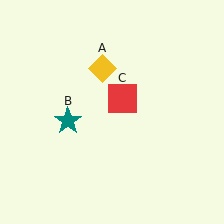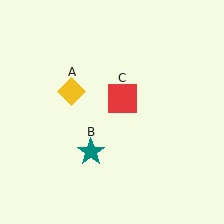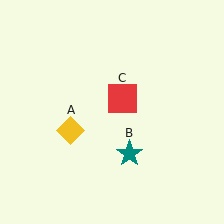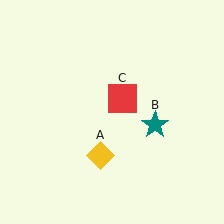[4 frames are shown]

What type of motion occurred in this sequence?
The yellow diamond (object A), teal star (object B) rotated counterclockwise around the center of the scene.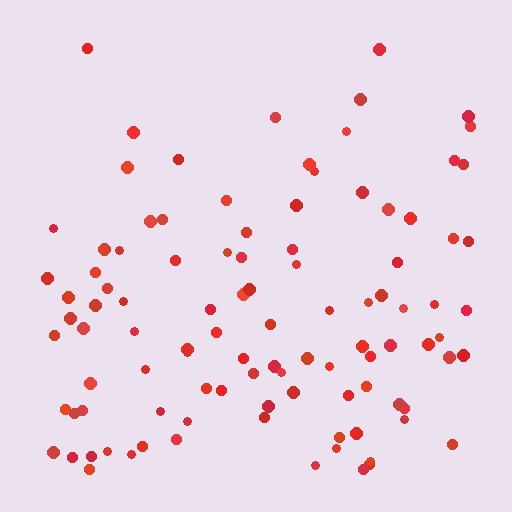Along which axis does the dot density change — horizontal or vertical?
Vertical.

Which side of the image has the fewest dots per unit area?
The top.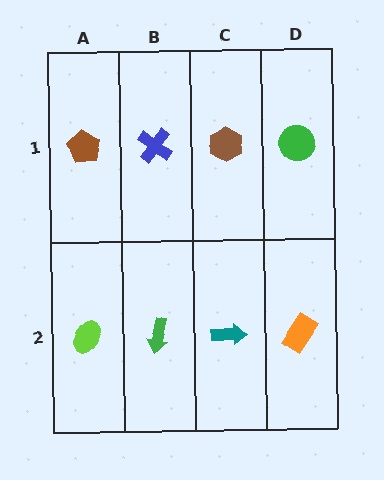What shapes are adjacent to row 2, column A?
A brown pentagon (row 1, column A), a green arrow (row 2, column B).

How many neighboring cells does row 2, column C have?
3.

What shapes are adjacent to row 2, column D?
A green circle (row 1, column D), a teal arrow (row 2, column C).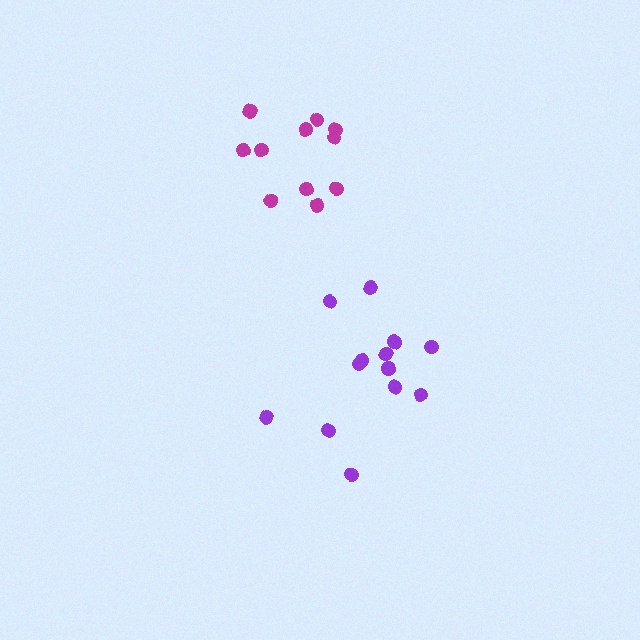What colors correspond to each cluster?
The clusters are colored: purple, magenta.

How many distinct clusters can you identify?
There are 2 distinct clusters.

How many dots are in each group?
Group 1: 13 dots, Group 2: 11 dots (24 total).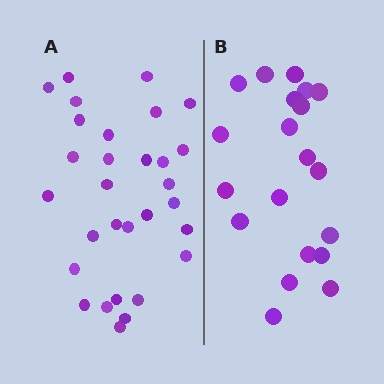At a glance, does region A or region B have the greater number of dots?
Region A (the left region) has more dots.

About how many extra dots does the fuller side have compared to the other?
Region A has roughly 10 or so more dots than region B.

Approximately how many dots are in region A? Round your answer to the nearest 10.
About 30 dots.